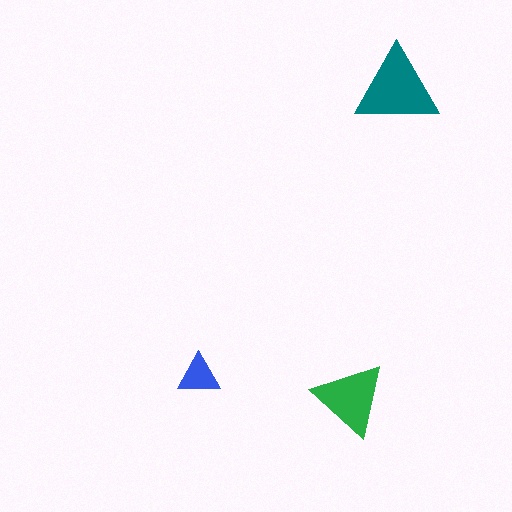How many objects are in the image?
There are 3 objects in the image.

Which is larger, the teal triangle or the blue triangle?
The teal one.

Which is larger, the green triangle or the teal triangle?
The teal one.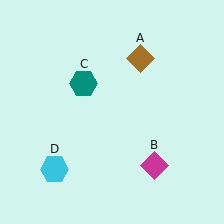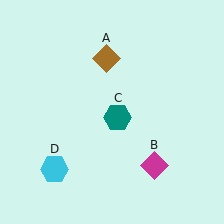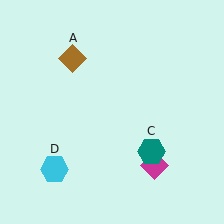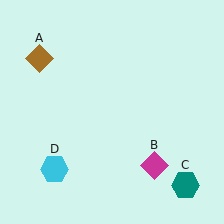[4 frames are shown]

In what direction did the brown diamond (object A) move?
The brown diamond (object A) moved left.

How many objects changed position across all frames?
2 objects changed position: brown diamond (object A), teal hexagon (object C).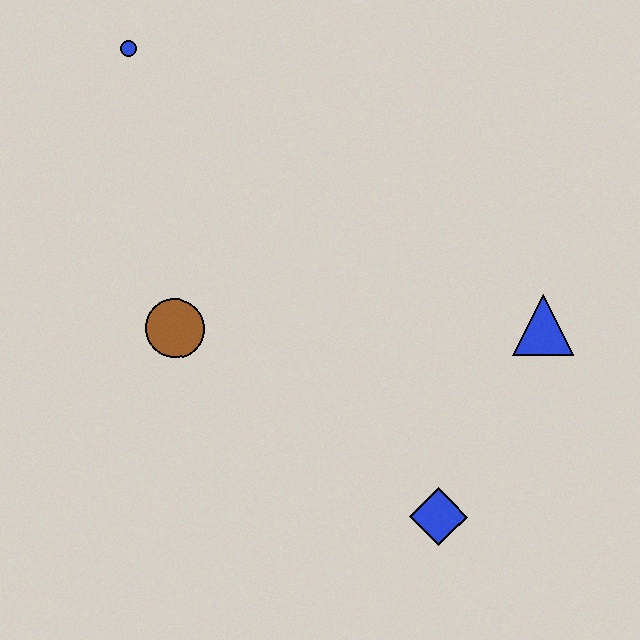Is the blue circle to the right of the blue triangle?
No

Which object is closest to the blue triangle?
The blue diamond is closest to the blue triangle.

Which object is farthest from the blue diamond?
The blue circle is farthest from the blue diamond.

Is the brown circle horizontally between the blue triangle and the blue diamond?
No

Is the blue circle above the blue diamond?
Yes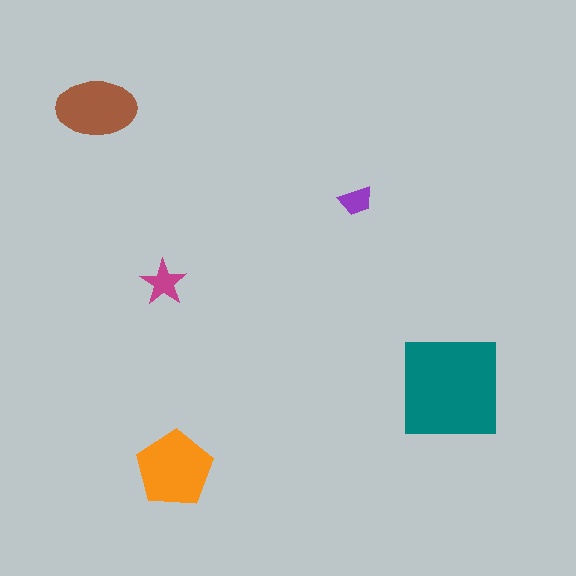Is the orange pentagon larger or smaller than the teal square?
Smaller.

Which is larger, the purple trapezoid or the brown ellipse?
The brown ellipse.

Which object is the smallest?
The purple trapezoid.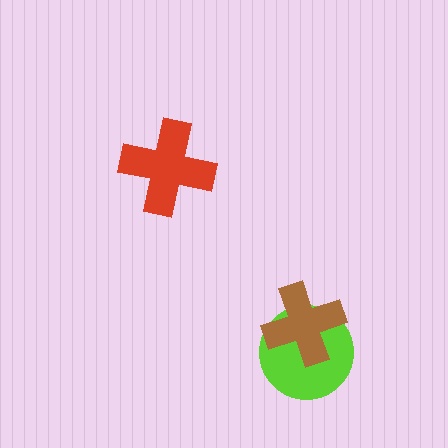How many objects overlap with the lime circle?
1 object overlaps with the lime circle.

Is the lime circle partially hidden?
Yes, it is partially covered by another shape.